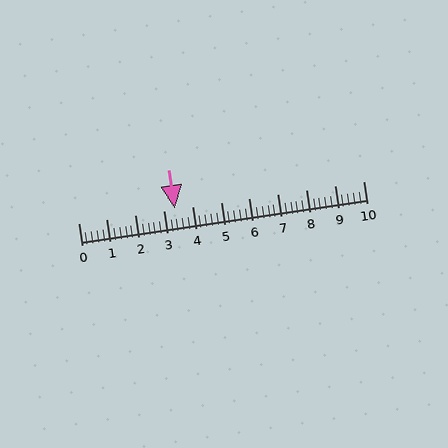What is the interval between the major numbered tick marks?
The major tick marks are spaced 1 units apart.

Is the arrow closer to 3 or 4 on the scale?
The arrow is closer to 3.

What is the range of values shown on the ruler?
The ruler shows values from 0 to 10.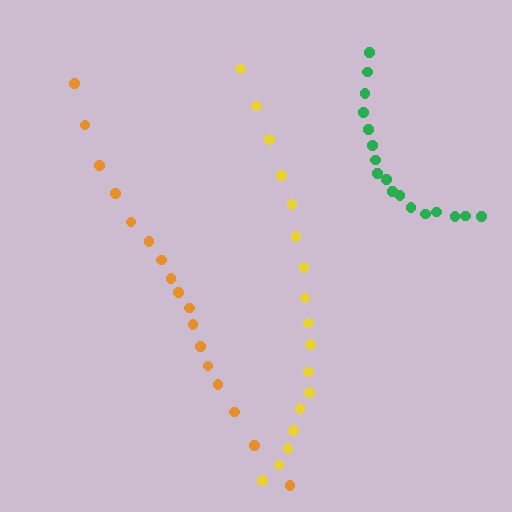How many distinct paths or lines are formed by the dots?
There are 3 distinct paths.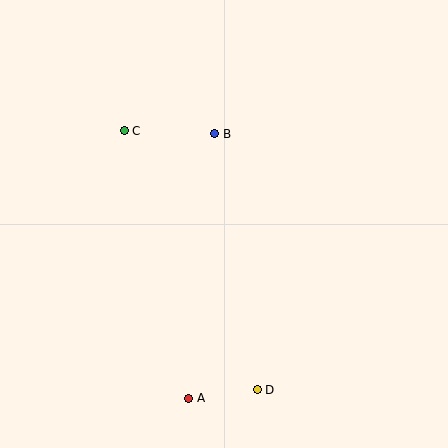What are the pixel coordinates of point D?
Point D is at (257, 390).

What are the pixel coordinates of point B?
Point B is at (215, 134).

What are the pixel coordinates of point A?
Point A is at (189, 398).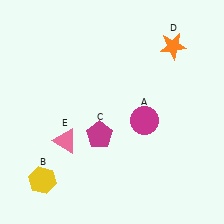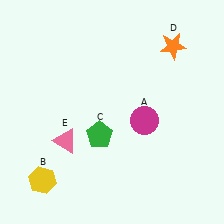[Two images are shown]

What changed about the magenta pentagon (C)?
In Image 1, C is magenta. In Image 2, it changed to green.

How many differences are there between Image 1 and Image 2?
There is 1 difference between the two images.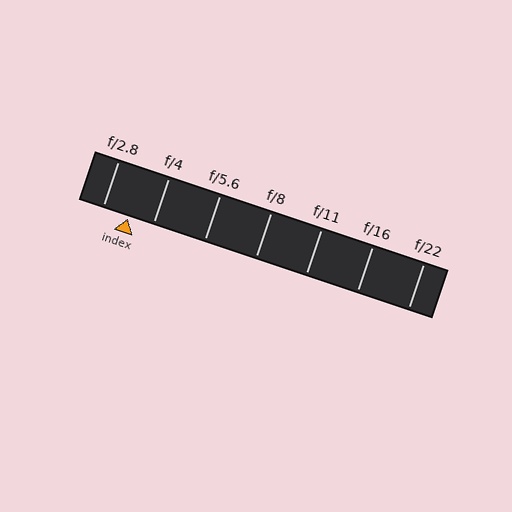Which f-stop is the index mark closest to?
The index mark is closest to f/4.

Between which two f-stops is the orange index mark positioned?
The index mark is between f/2.8 and f/4.